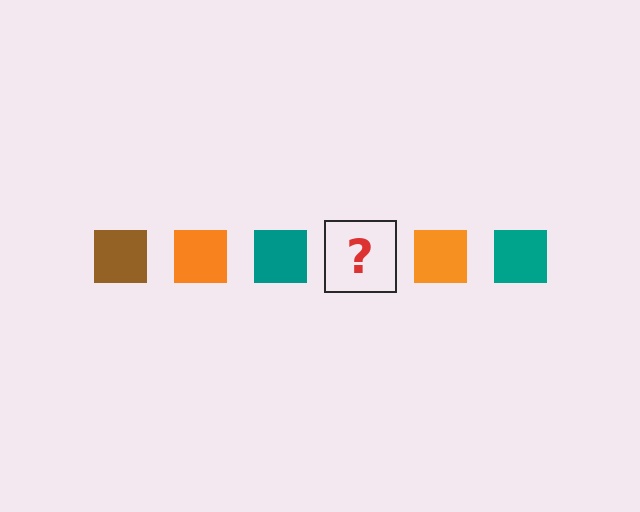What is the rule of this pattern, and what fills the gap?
The rule is that the pattern cycles through brown, orange, teal squares. The gap should be filled with a brown square.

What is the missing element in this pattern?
The missing element is a brown square.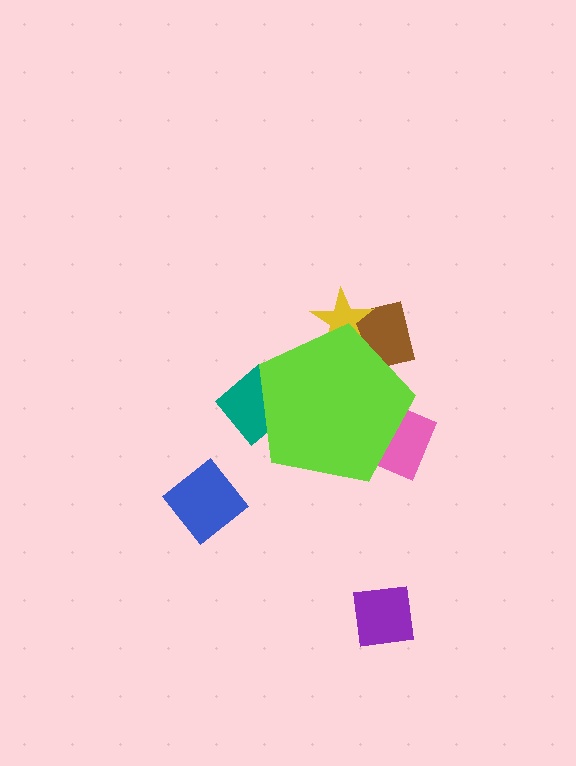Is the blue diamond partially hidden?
No, the blue diamond is fully visible.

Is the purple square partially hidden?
No, the purple square is fully visible.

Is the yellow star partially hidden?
Yes, the yellow star is partially hidden behind the lime pentagon.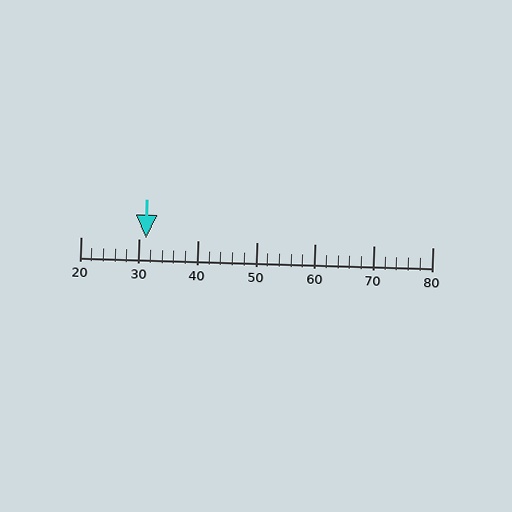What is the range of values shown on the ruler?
The ruler shows values from 20 to 80.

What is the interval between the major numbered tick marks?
The major tick marks are spaced 10 units apart.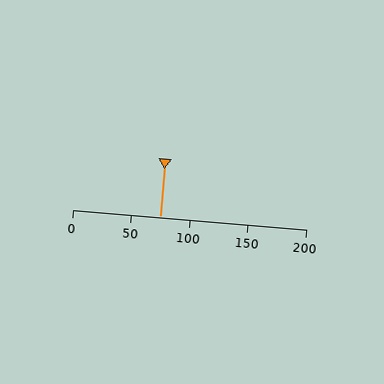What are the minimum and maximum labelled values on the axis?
The axis runs from 0 to 200.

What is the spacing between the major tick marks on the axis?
The major ticks are spaced 50 apart.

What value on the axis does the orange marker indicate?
The marker indicates approximately 75.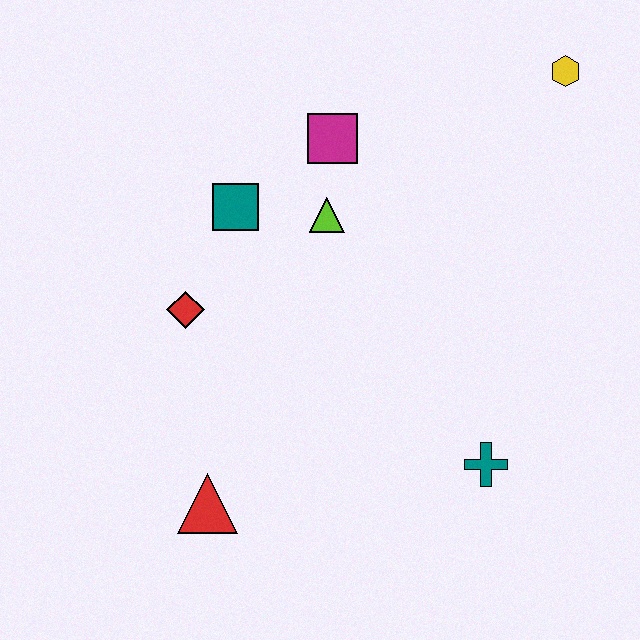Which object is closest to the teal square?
The lime triangle is closest to the teal square.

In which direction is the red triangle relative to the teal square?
The red triangle is below the teal square.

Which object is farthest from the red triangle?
The yellow hexagon is farthest from the red triangle.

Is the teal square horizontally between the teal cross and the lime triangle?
No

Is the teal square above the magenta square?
No